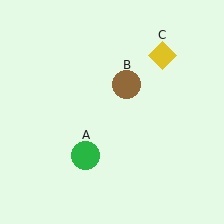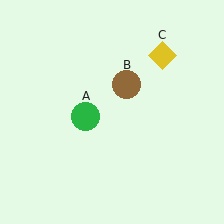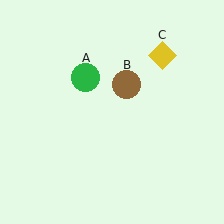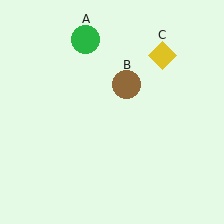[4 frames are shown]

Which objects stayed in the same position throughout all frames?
Brown circle (object B) and yellow diamond (object C) remained stationary.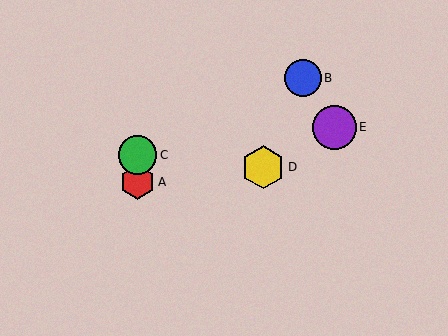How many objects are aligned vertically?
2 objects (A, C) are aligned vertically.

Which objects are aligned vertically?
Objects A, C are aligned vertically.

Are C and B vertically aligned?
No, C is at x≈138 and B is at x≈303.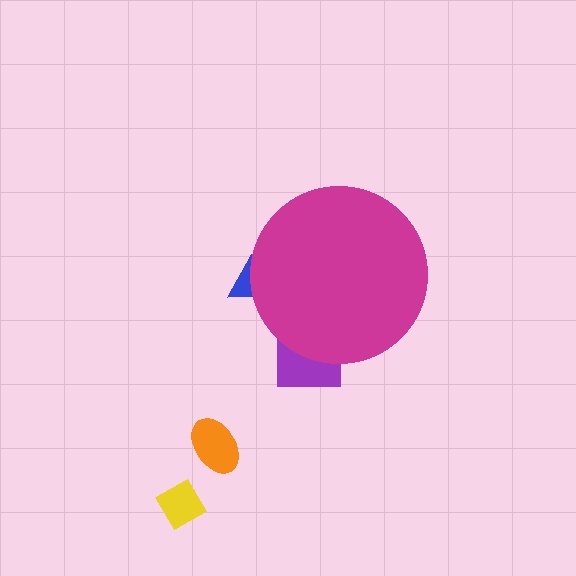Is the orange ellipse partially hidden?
No, the orange ellipse is fully visible.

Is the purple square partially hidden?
Yes, the purple square is partially hidden behind the magenta circle.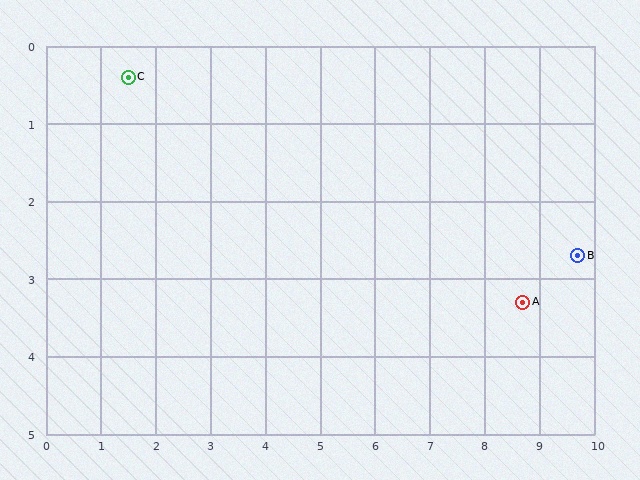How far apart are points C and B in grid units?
Points C and B are about 8.5 grid units apart.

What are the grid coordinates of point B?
Point B is at approximately (9.7, 2.7).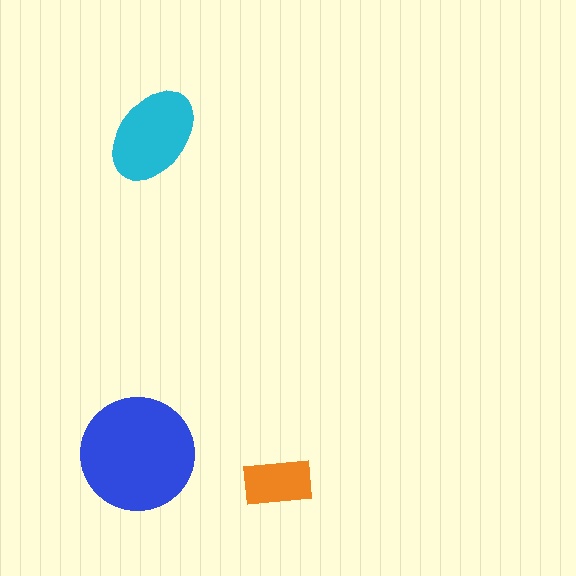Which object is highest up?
The cyan ellipse is topmost.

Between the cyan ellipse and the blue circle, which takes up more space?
The blue circle.